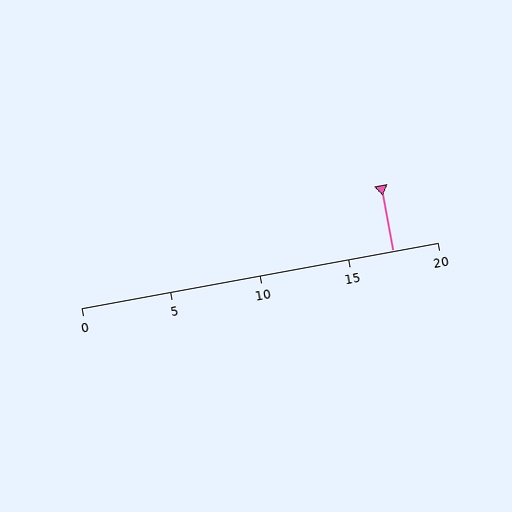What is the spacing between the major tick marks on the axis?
The major ticks are spaced 5 apart.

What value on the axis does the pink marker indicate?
The marker indicates approximately 17.5.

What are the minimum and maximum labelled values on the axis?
The axis runs from 0 to 20.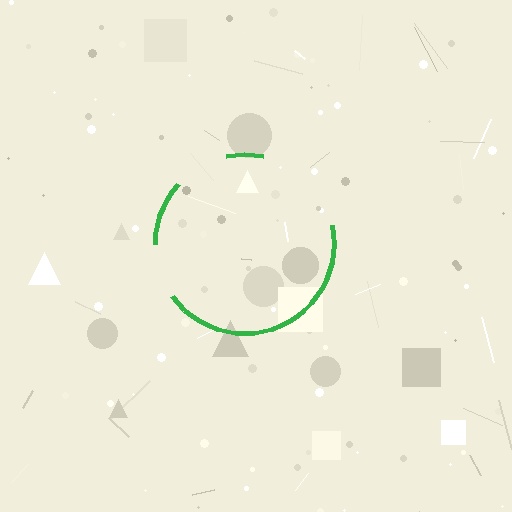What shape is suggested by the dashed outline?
The dashed outline suggests a circle.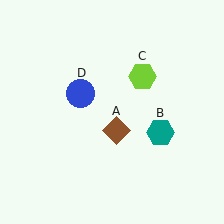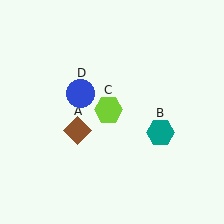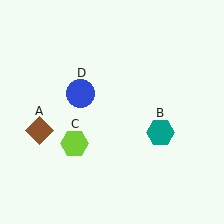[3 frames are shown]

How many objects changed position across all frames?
2 objects changed position: brown diamond (object A), lime hexagon (object C).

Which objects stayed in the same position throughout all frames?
Teal hexagon (object B) and blue circle (object D) remained stationary.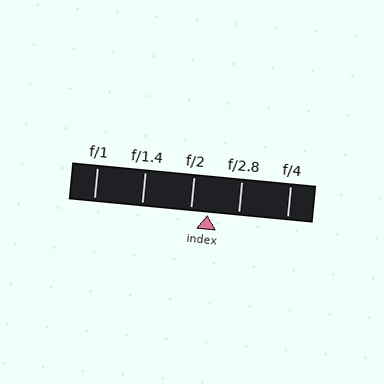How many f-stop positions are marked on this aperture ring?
There are 5 f-stop positions marked.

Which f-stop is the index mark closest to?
The index mark is closest to f/2.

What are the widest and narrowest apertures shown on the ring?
The widest aperture shown is f/1 and the narrowest is f/4.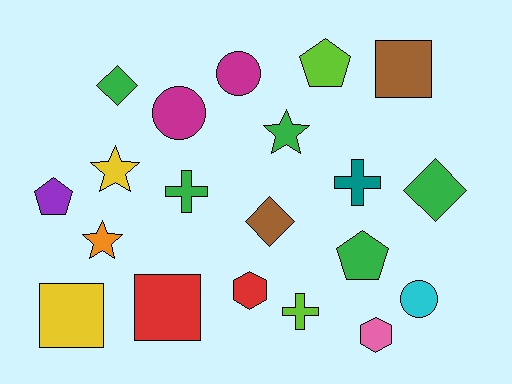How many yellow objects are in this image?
There are 2 yellow objects.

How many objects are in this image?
There are 20 objects.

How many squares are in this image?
There are 3 squares.